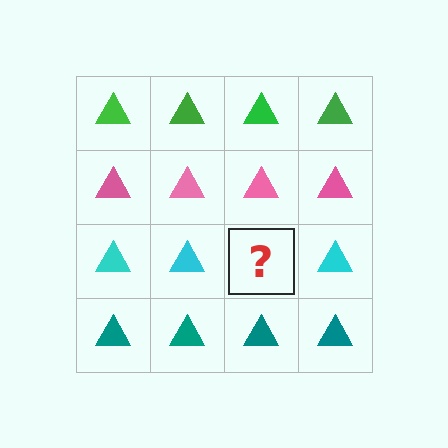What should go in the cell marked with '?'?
The missing cell should contain a cyan triangle.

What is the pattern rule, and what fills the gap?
The rule is that each row has a consistent color. The gap should be filled with a cyan triangle.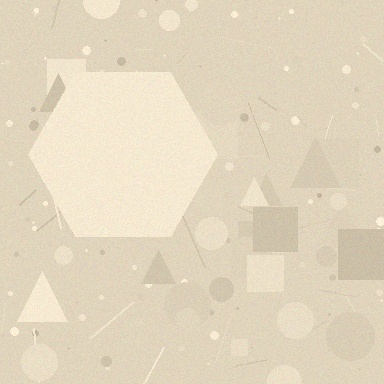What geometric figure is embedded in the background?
A hexagon is embedded in the background.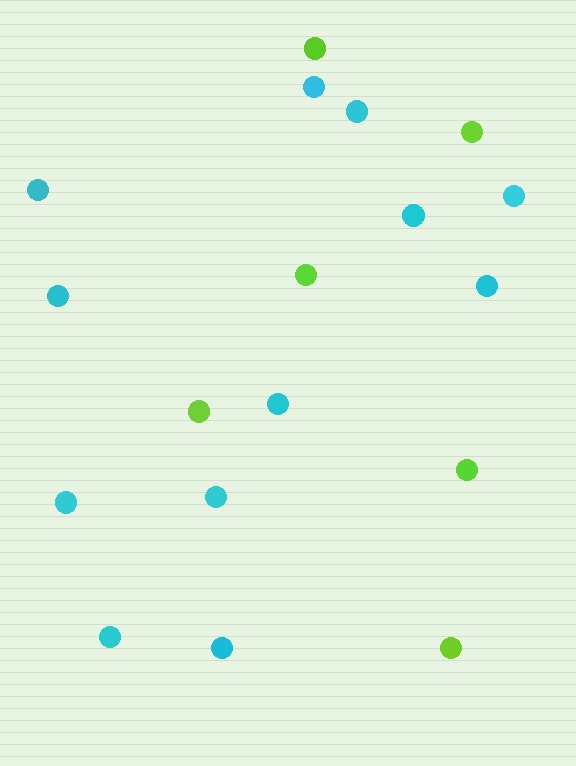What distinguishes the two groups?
There are 2 groups: one group of lime circles (6) and one group of cyan circles (12).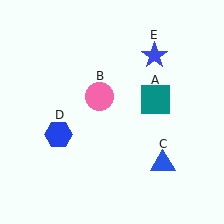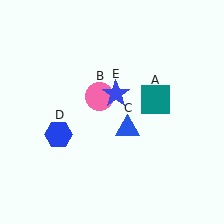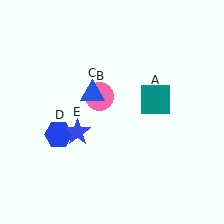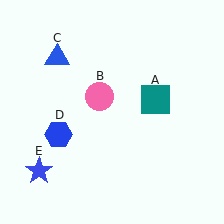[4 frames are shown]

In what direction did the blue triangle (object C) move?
The blue triangle (object C) moved up and to the left.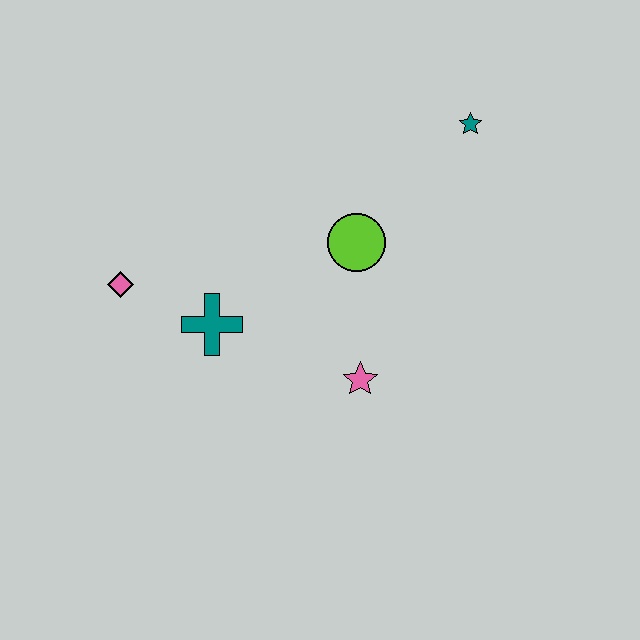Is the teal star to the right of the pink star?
Yes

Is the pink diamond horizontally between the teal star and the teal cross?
No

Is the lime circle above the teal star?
No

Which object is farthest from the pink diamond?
The teal star is farthest from the pink diamond.